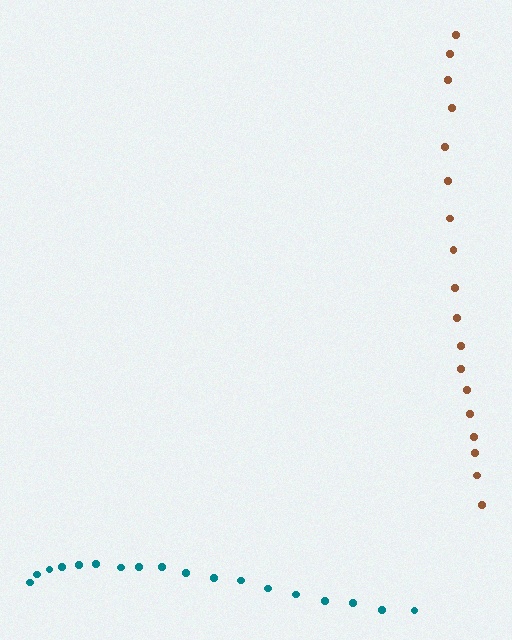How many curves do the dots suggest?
There are 2 distinct paths.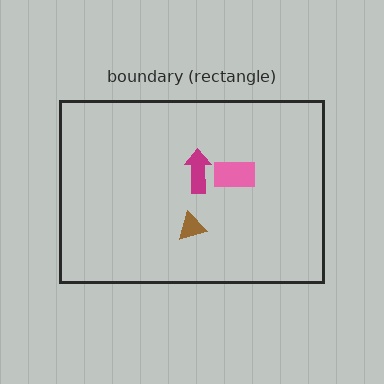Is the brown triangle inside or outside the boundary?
Inside.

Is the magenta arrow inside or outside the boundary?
Inside.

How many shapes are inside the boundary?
3 inside, 0 outside.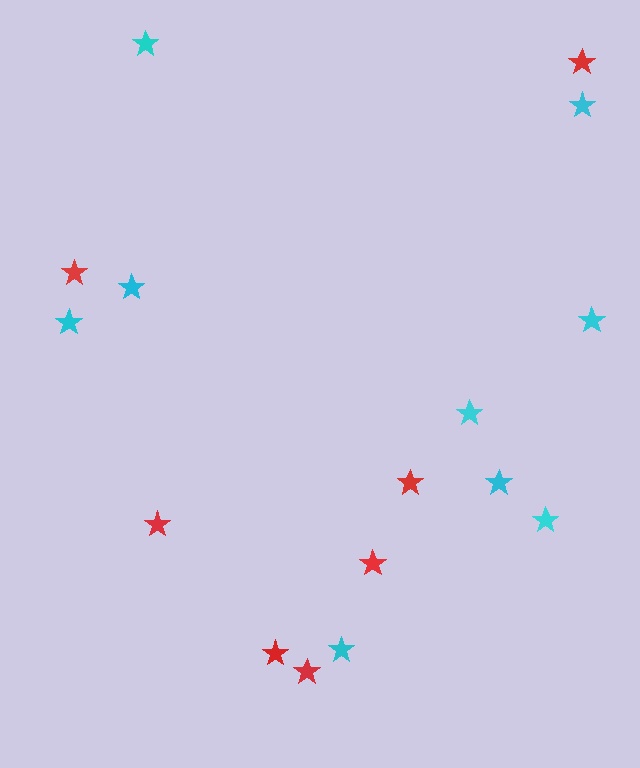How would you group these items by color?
There are 2 groups: one group of red stars (7) and one group of cyan stars (9).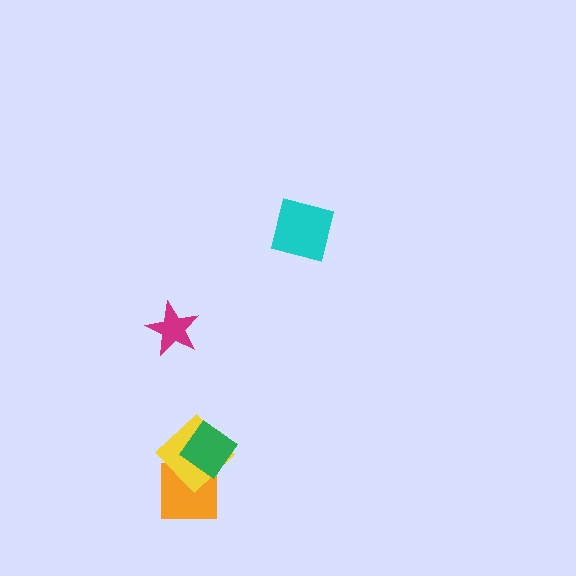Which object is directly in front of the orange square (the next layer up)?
The yellow diamond is directly in front of the orange square.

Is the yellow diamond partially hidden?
Yes, it is partially covered by another shape.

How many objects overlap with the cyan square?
0 objects overlap with the cyan square.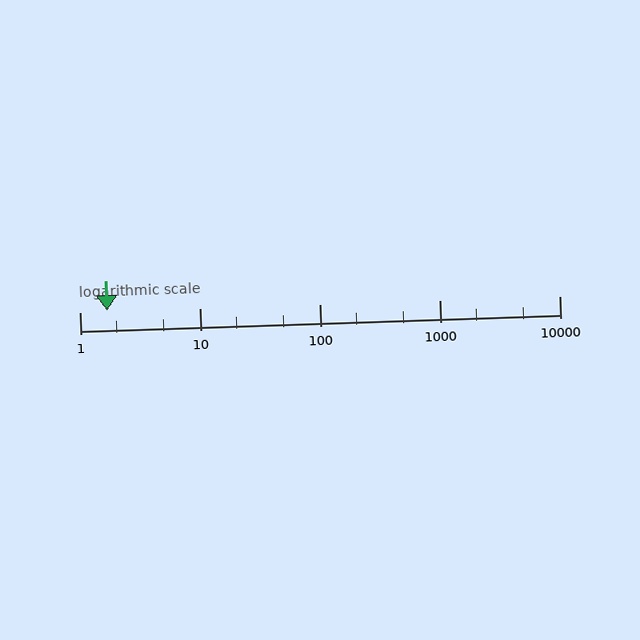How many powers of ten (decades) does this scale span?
The scale spans 4 decades, from 1 to 10000.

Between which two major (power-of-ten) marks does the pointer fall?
The pointer is between 1 and 10.